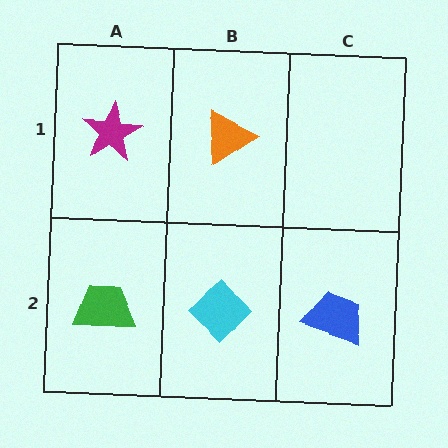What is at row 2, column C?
A blue trapezoid.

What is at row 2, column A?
A green trapezoid.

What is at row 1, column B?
An orange triangle.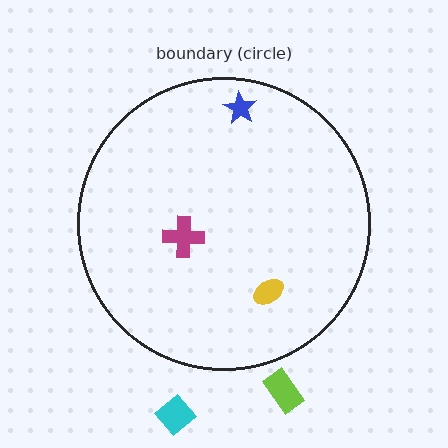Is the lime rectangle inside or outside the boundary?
Outside.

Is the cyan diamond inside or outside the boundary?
Outside.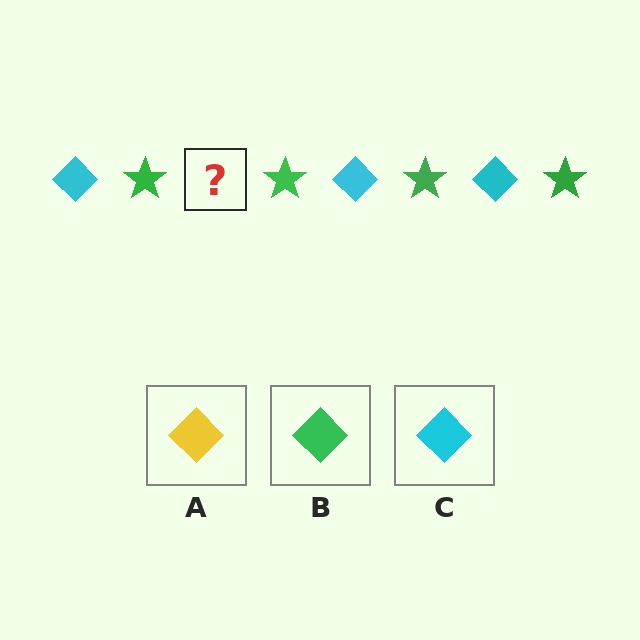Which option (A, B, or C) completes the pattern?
C.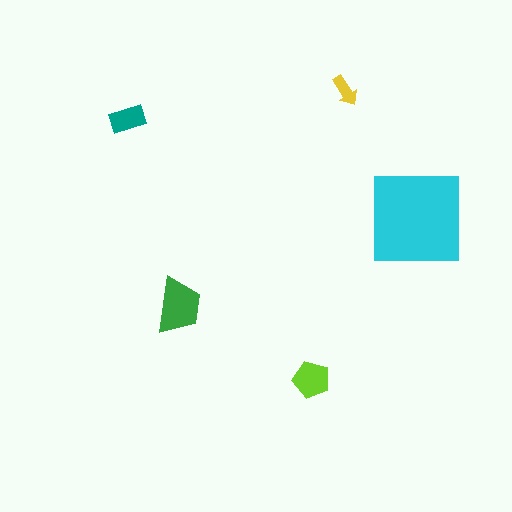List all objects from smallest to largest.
The yellow arrow, the teal rectangle, the lime pentagon, the green trapezoid, the cyan square.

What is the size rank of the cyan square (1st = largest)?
1st.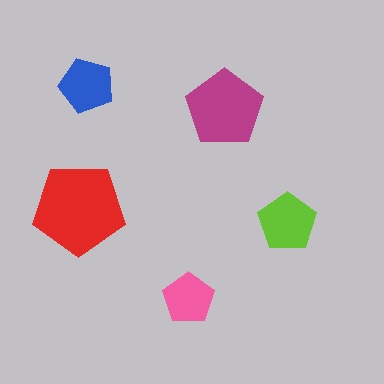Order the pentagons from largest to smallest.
the red one, the magenta one, the lime one, the blue one, the pink one.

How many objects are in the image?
There are 5 objects in the image.